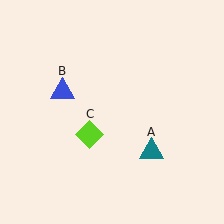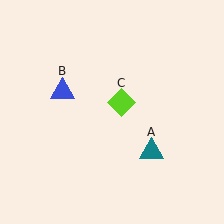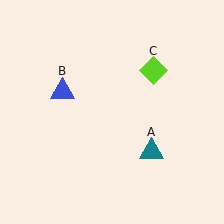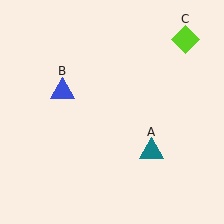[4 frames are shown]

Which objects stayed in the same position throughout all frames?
Teal triangle (object A) and blue triangle (object B) remained stationary.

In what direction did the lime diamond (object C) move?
The lime diamond (object C) moved up and to the right.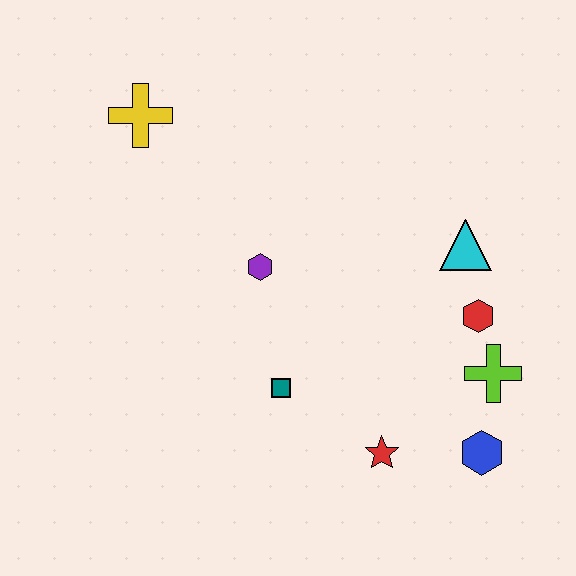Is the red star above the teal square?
No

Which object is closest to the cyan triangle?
The red hexagon is closest to the cyan triangle.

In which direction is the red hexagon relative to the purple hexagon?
The red hexagon is to the right of the purple hexagon.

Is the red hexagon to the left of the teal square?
No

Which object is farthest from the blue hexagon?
The yellow cross is farthest from the blue hexagon.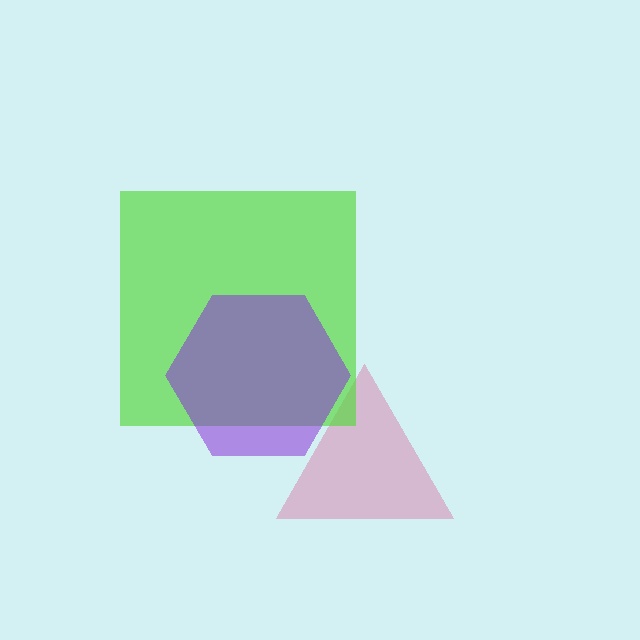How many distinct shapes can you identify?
There are 3 distinct shapes: a pink triangle, a lime square, a purple hexagon.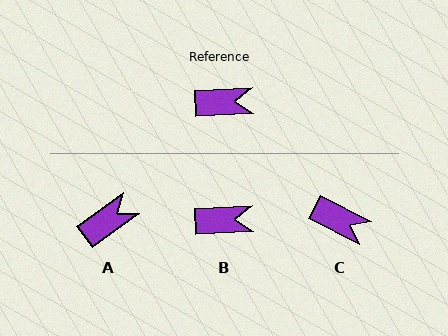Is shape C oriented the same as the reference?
No, it is off by about 29 degrees.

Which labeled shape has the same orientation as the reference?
B.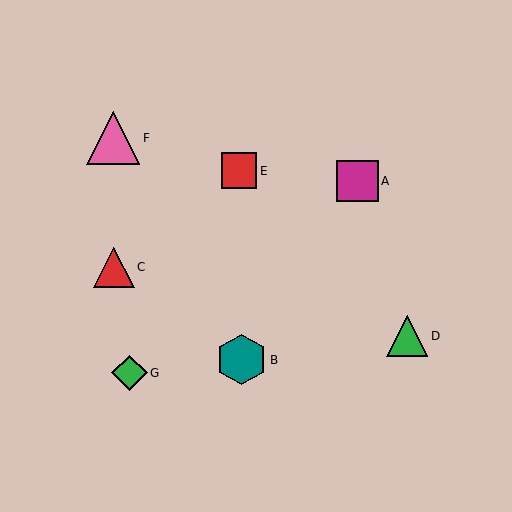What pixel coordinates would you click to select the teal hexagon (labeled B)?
Click at (241, 360) to select the teal hexagon B.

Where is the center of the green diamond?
The center of the green diamond is at (129, 373).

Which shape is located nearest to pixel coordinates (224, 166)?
The red square (labeled E) at (239, 171) is nearest to that location.